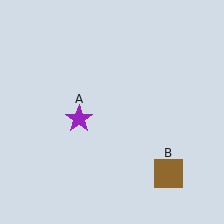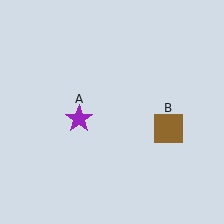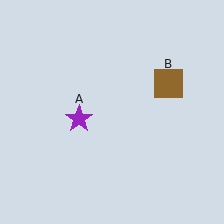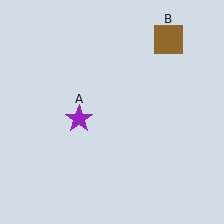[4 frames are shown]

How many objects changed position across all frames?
1 object changed position: brown square (object B).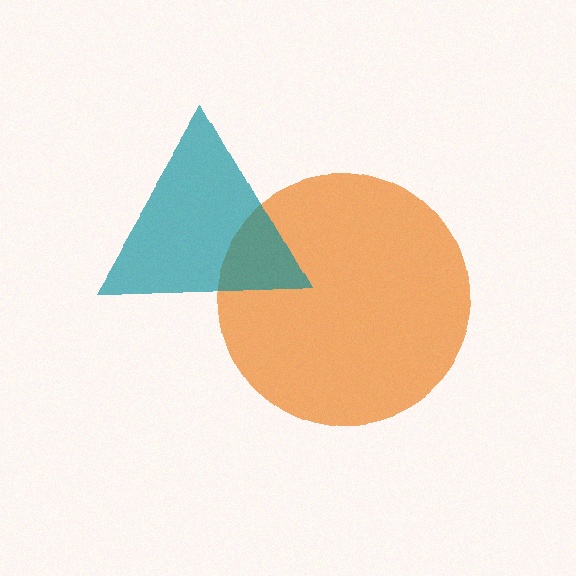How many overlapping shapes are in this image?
There are 2 overlapping shapes in the image.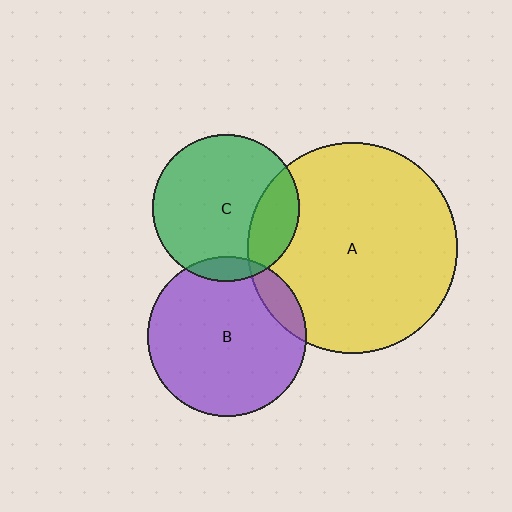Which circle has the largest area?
Circle A (yellow).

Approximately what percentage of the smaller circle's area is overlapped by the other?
Approximately 10%.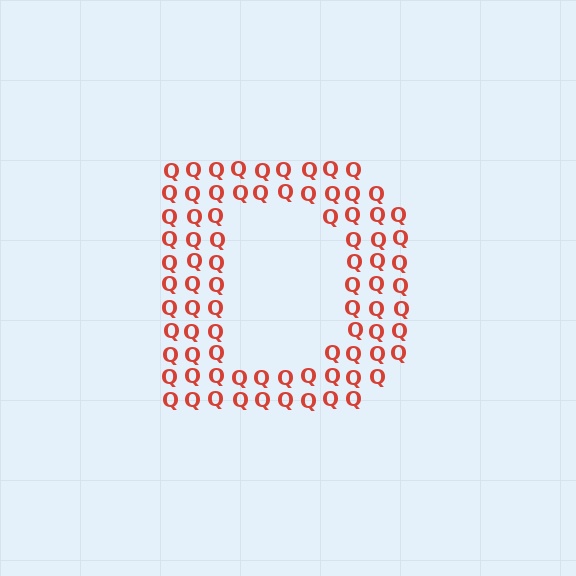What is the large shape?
The large shape is the letter D.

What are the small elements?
The small elements are letter Q's.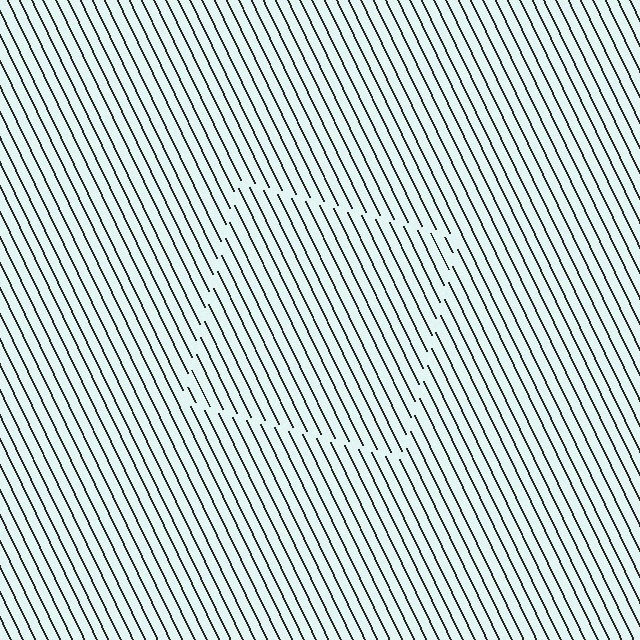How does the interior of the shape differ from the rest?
The interior of the shape contains the same grating, shifted by half a period — the contour is defined by the phase discontinuity where line-ends from the inner and outer gratings abut.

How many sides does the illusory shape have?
4 sides — the line-ends trace a square.